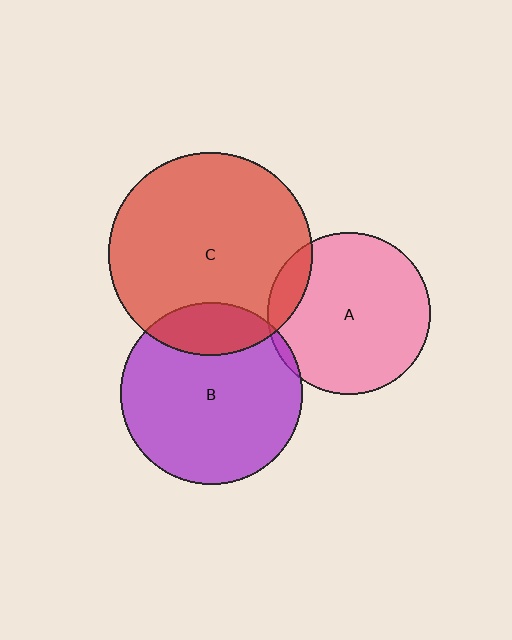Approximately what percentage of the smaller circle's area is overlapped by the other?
Approximately 10%.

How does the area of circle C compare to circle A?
Approximately 1.6 times.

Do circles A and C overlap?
Yes.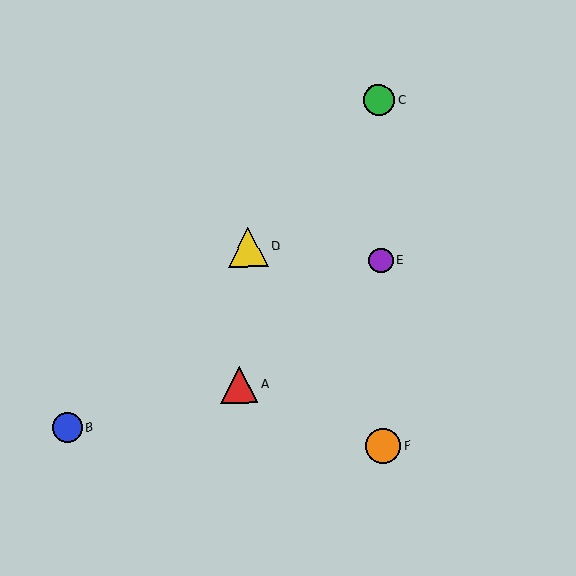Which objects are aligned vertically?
Objects C, E, F are aligned vertically.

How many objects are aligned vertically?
3 objects (C, E, F) are aligned vertically.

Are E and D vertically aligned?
No, E is at x≈381 and D is at x≈248.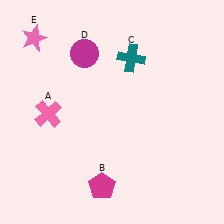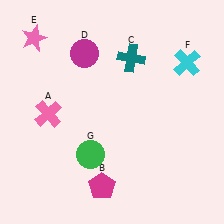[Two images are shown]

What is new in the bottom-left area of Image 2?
A green circle (G) was added in the bottom-left area of Image 2.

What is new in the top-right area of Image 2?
A cyan cross (F) was added in the top-right area of Image 2.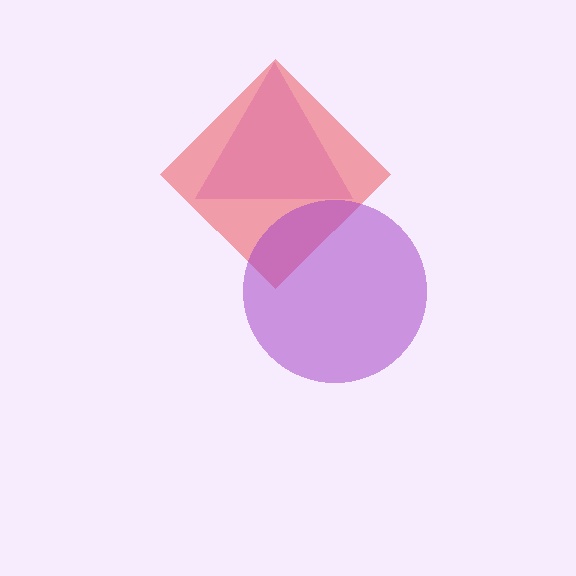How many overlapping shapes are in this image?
There are 3 overlapping shapes in the image.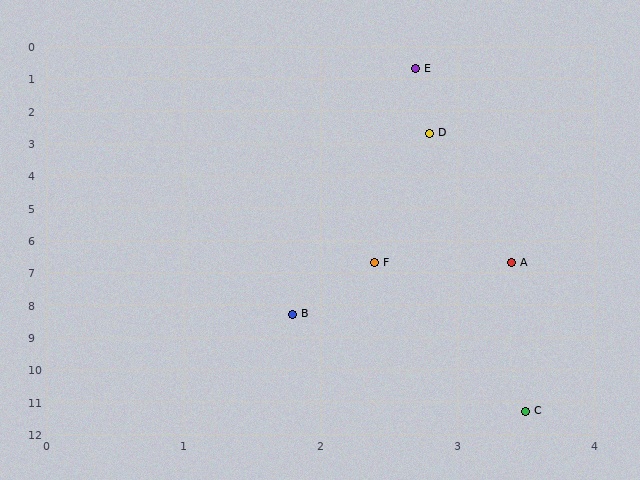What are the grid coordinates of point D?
Point D is at approximately (2.8, 2.7).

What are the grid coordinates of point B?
Point B is at approximately (1.8, 8.3).